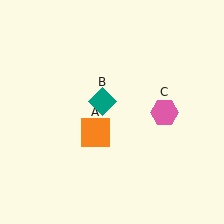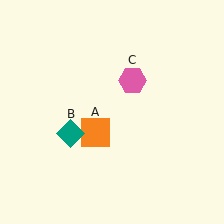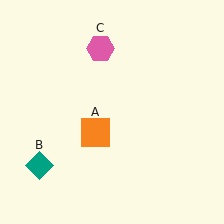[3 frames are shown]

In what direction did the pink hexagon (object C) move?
The pink hexagon (object C) moved up and to the left.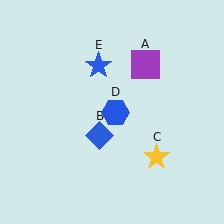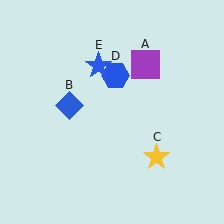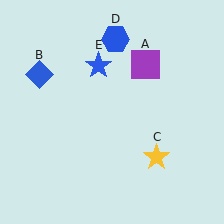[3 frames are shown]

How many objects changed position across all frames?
2 objects changed position: blue diamond (object B), blue hexagon (object D).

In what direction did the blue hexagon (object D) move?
The blue hexagon (object D) moved up.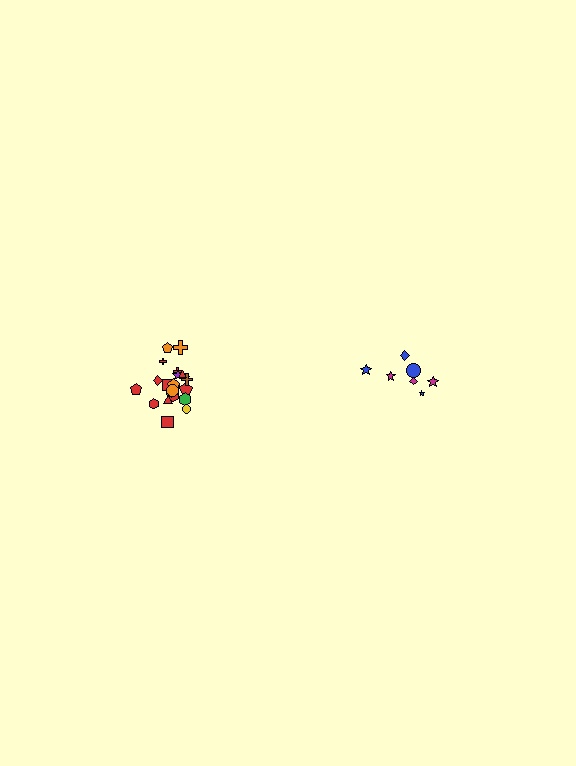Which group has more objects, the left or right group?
The left group.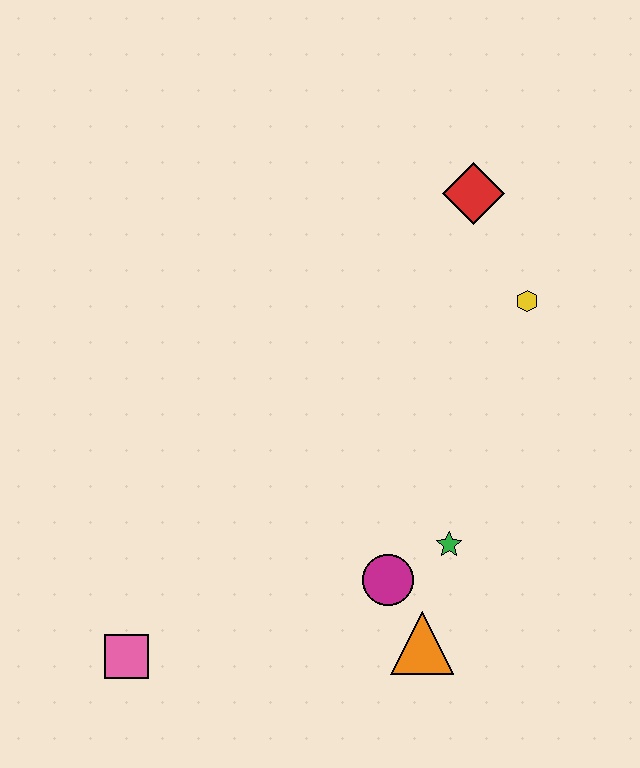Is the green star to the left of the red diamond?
Yes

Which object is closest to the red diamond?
The yellow hexagon is closest to the red diamond.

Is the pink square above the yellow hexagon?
No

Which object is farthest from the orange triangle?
The red diamond is farthest from the orange triangle.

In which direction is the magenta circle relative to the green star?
The magenta circle is to the left of the green star.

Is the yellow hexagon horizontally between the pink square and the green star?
No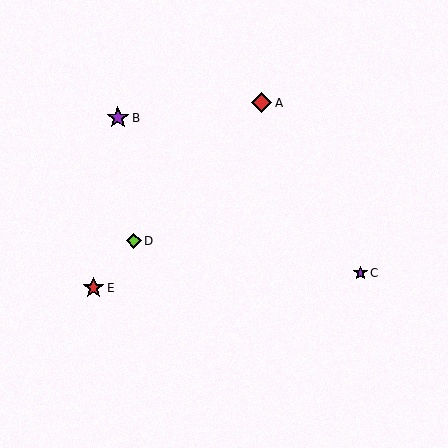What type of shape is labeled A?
Shape A is a red diamond.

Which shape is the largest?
The purple star (labeled B) is the largest.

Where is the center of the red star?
The center of the red star is at (93, 288).